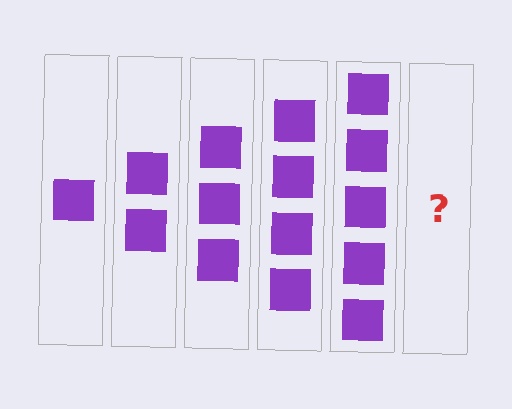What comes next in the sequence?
The next element should be 6 squares.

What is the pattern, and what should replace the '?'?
The pattern is that each step adds one more square. The '?' should be 6 squares.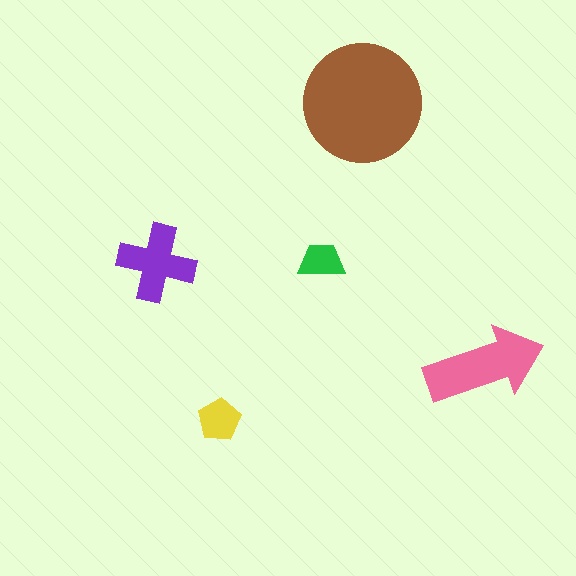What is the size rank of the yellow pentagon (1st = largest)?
4th.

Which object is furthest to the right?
The pink arrow is rightmost.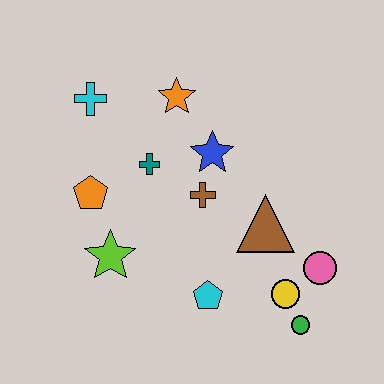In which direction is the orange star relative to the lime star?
The orange star is above the lime star.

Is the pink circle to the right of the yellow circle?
Yes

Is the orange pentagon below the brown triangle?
No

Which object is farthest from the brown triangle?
The cyan cross is farthest from the brown triangle.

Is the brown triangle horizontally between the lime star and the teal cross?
No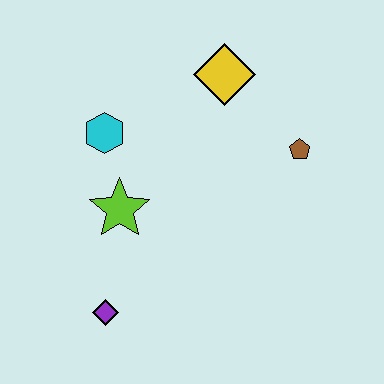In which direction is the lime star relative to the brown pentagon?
The lime star is to the left of the brown pentagon.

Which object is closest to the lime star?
The cyan hexagon is closest to the lime star.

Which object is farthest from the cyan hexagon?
The brown pentagon is farthest from the cyan hexagon.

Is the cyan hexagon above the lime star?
Yes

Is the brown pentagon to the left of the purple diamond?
No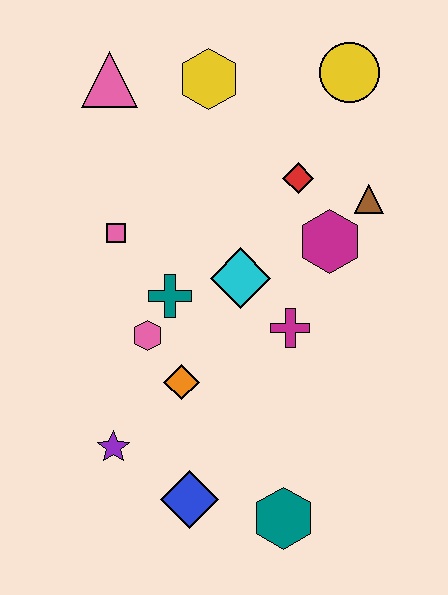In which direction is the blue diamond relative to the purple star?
The blue diamond is to the right of the purple star.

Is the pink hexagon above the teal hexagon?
Yes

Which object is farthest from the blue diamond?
The yellow circle is farthest from the blue diamond.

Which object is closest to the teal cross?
The pink hexagon is closest to the teal cross.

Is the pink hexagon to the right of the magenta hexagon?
No